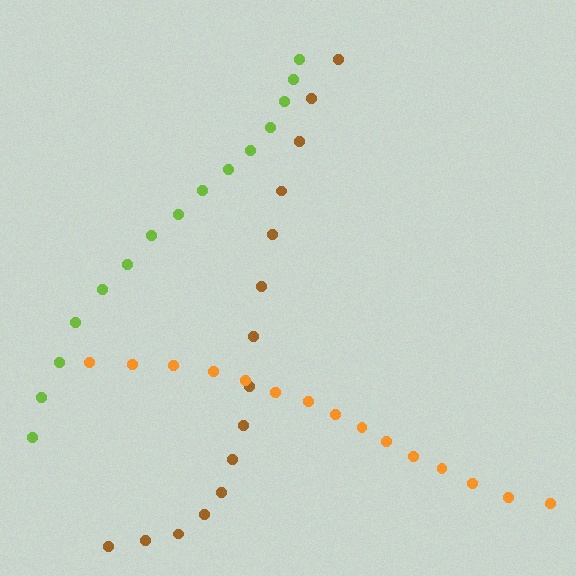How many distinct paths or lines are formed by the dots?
There are 3 distinct paths.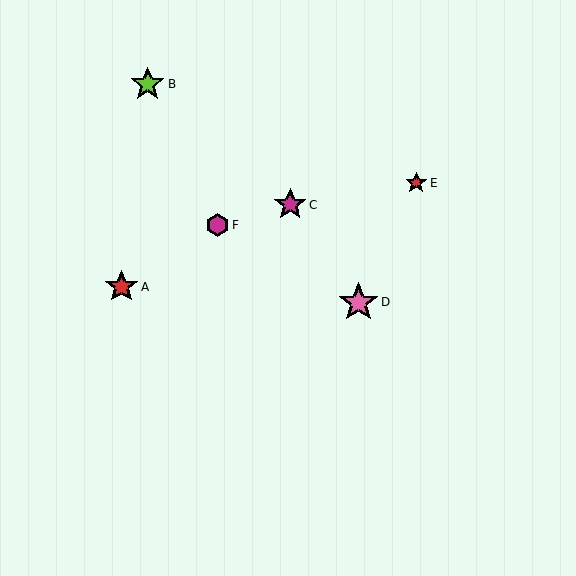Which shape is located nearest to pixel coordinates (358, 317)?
The pink star (labeled D) at (359, 302) is nearest to that location.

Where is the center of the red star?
The center of the red star is at (416, 183).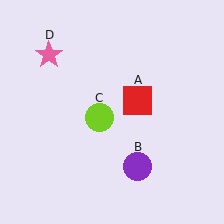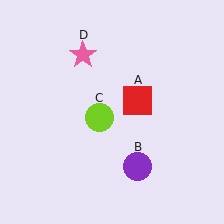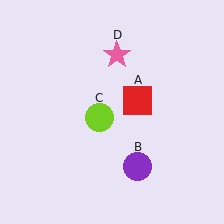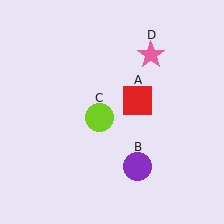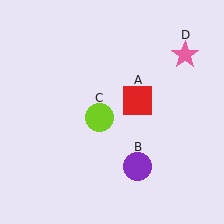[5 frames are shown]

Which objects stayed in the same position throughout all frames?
Red square (object A) and purple circle (object B) and lime circle (object C) remained stationary.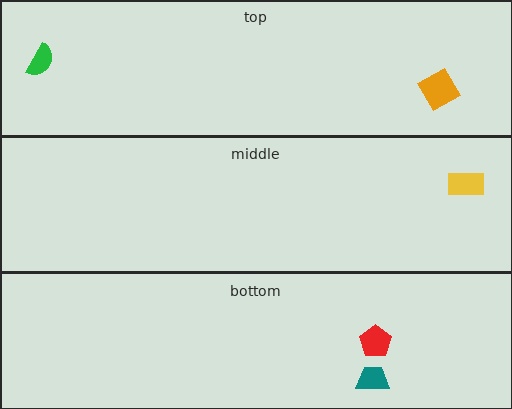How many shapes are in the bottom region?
2.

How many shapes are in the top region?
2.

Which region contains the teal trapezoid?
The bottom region.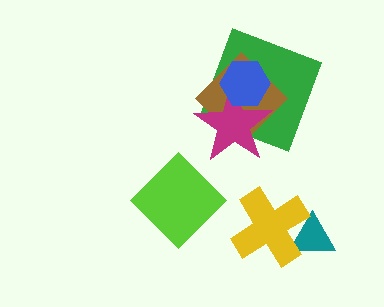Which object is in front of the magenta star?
The blue hexagon is in front of the magenta star.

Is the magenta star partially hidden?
Yes, it is partially covered by another shape.